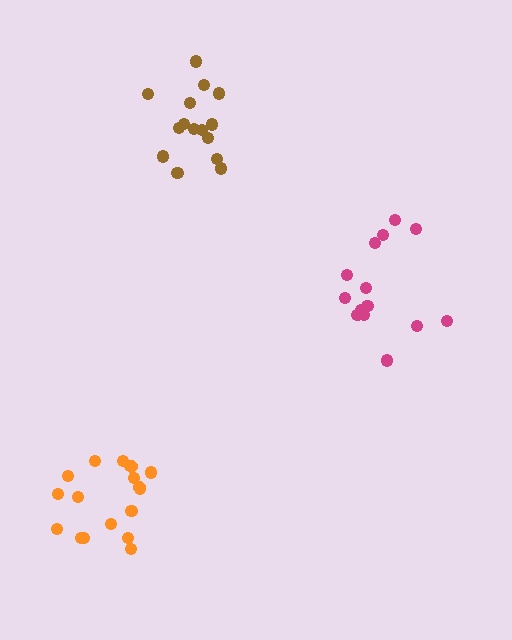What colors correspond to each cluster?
The clusters are colored: magenta, orange, brown.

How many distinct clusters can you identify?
There are 3 distinct clusters.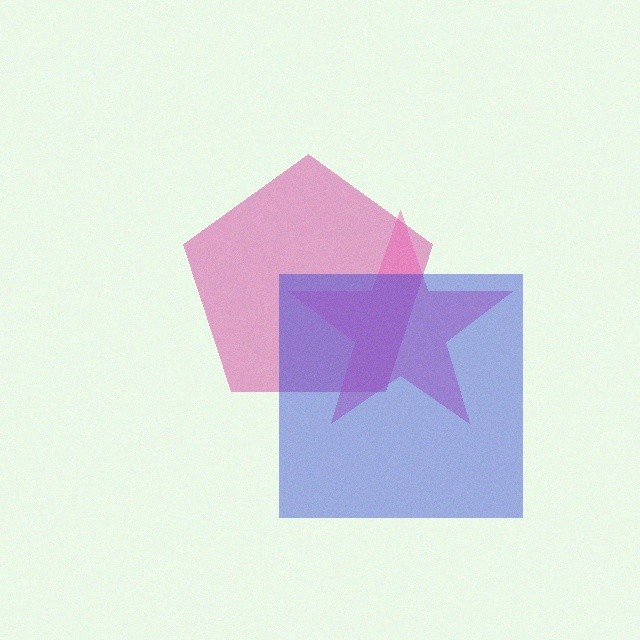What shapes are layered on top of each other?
The layered shapes are: a magenta pentagon, a pink star, a blue square.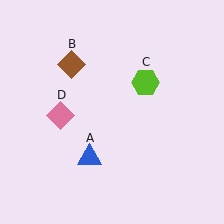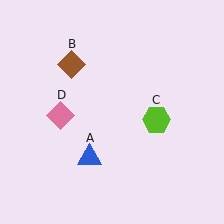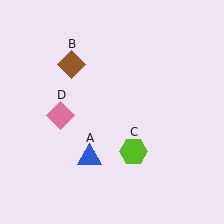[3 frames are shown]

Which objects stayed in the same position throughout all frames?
Blue triangle (object A) and brown diamond (object B) and pink diamond (object D) remained stationary.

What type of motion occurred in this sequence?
The lime hexagon (object C) rotated clockwise around the center of the scene.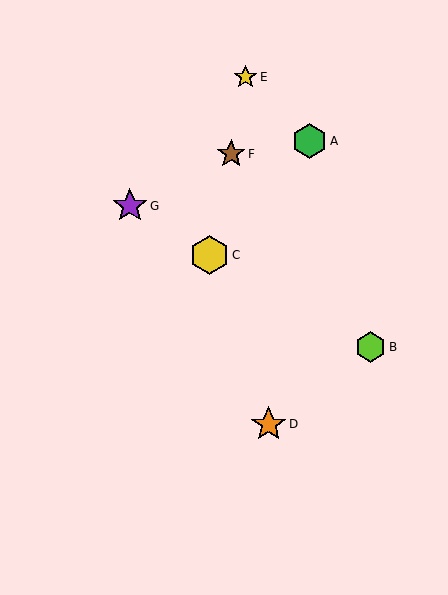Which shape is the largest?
The yellow hexagon (labeled C) is the largest.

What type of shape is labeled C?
Shape C is a yellow hexagon.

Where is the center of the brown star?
The center of the brown star is at (231, 154).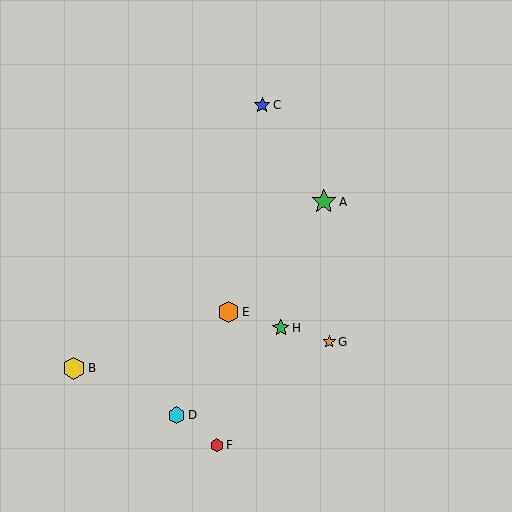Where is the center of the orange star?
The center of the orange star is at (329, 342).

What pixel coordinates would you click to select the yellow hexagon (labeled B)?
Click at (74, 368) to select the yellow hexagon B.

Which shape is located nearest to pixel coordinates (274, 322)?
The green star (labeled H) at (281, 328) is nearest to that location.